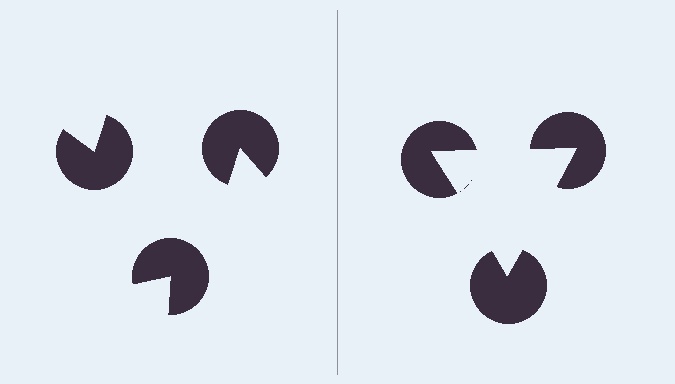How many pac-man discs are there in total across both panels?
6 — 3 on each side.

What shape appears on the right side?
An illusory triangle.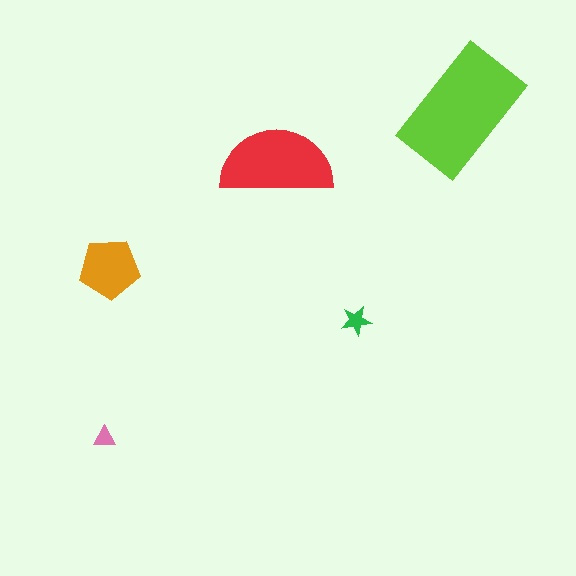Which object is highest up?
The lime rectangle is topmost.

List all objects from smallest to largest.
The pink triangle, the green star, the orange pentagon, the red semicircle, the lime rectangle.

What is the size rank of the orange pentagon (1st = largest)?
3rd.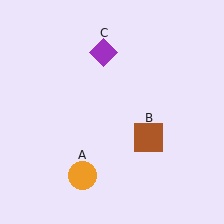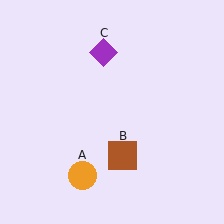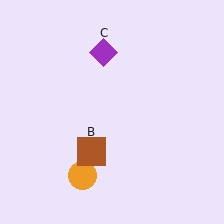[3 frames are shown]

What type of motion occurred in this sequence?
The brown square (object B) rotated clockwise around the center of the scene.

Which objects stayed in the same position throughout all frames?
Orange circle (object A) and purple diamond (object C) remained stationary.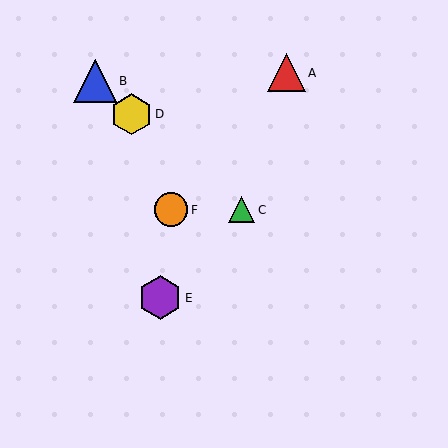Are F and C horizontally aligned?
Yes, both are at y≈210.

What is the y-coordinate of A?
Object A is at y≈73.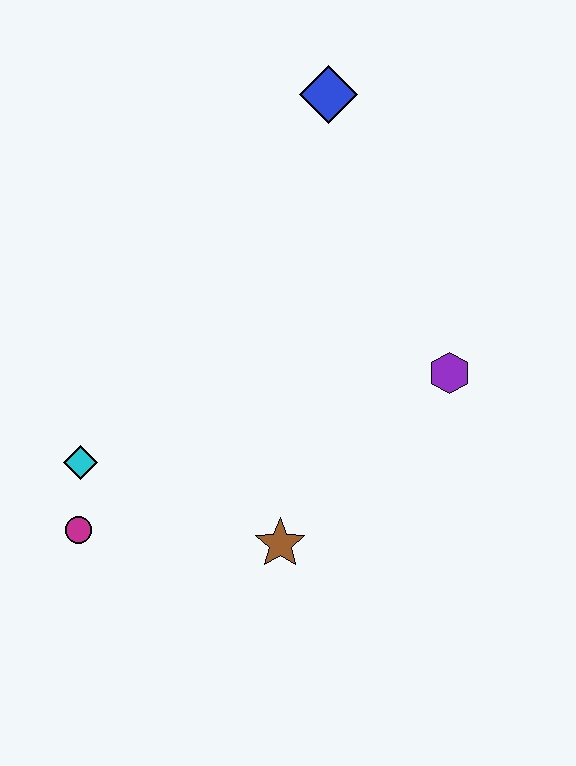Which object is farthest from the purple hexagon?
The magenta circle is farthest from the purple hexagon.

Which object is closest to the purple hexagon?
The brown star is closest to the purple hexagon.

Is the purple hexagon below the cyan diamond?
No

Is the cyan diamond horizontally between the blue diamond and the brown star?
No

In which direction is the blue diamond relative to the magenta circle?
The blue diamond is above the magenta circle.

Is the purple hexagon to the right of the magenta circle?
Yes